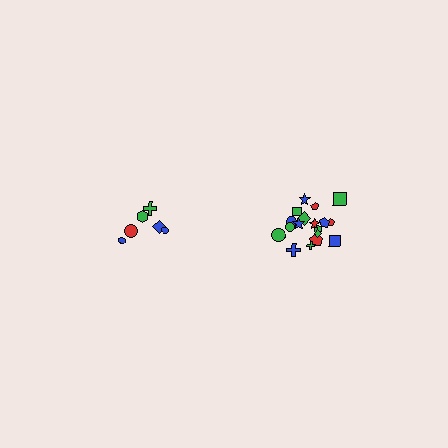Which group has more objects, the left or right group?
The right group.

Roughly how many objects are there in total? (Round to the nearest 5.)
Roughly 25 objects in total.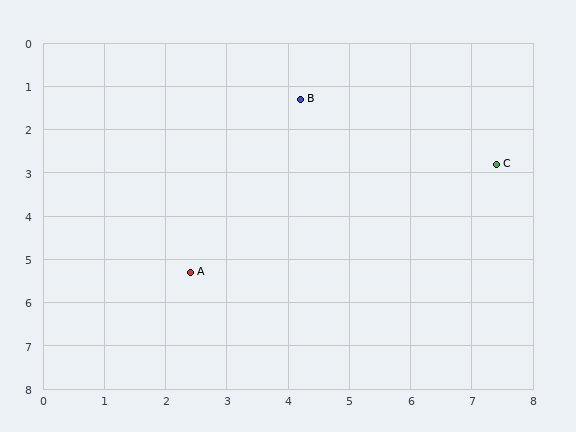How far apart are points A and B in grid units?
Points A and B are about 4.4 grid units apart.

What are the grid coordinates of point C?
Point C is at approximately (7.4, 2.8).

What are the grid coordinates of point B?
Point B is at approximately (4.2, 1.3).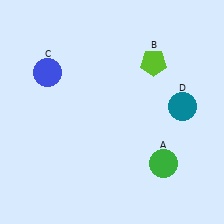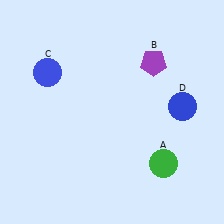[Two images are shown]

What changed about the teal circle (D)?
In Image 1, D is teal. In Image 2, it changed to blue.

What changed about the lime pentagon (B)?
In Image 1, B is lime. In Image 2, it changed to purple.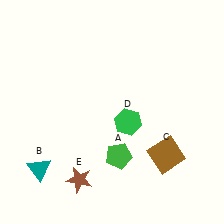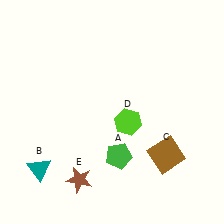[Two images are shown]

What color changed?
The hexagon (D) changed from green in Image 1 to lime in Image 2.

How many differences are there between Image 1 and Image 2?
There is 1 difference between the two images.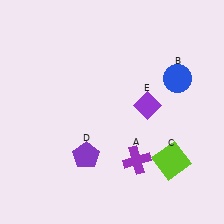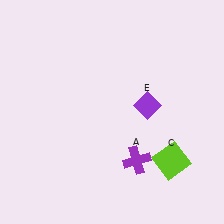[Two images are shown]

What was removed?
The purple pentagon (D), the blue circle (B) were removed in Image 2.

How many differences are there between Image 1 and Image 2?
There are 2 differences between the two images.